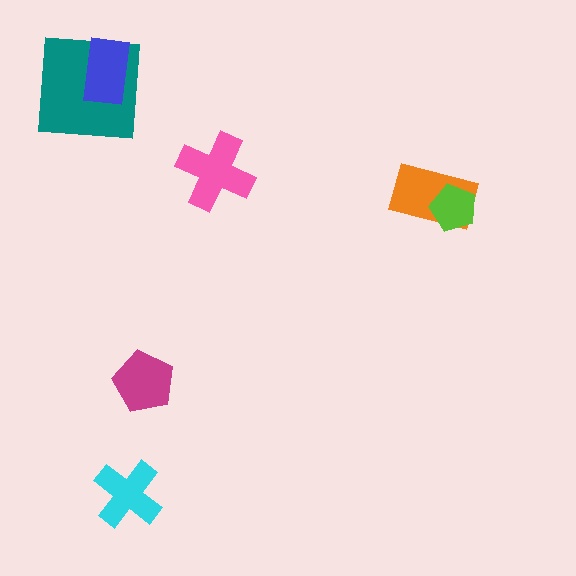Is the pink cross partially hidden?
No, no other shape covers it.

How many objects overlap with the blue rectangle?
1 object overlaps with the blue rectangle.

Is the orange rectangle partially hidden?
Yes, it is partially covered by another shape.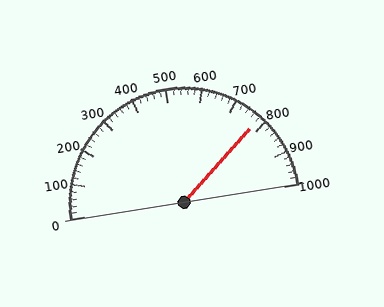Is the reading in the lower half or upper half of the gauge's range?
The reading is in the upper half of the range (0 to 1000).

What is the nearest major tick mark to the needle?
The nearest major tick mark is 800.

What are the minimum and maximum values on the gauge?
The gauge ranges from 0 to 1000.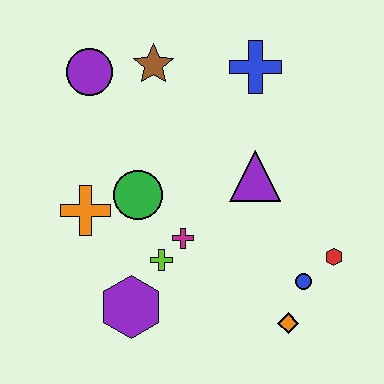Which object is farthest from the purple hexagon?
The blue cross is farthest from the purple hexagon.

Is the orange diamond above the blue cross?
No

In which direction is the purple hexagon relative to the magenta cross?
The purple hexagon is below the magenta cross.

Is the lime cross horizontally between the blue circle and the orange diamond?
No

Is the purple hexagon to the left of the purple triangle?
Yes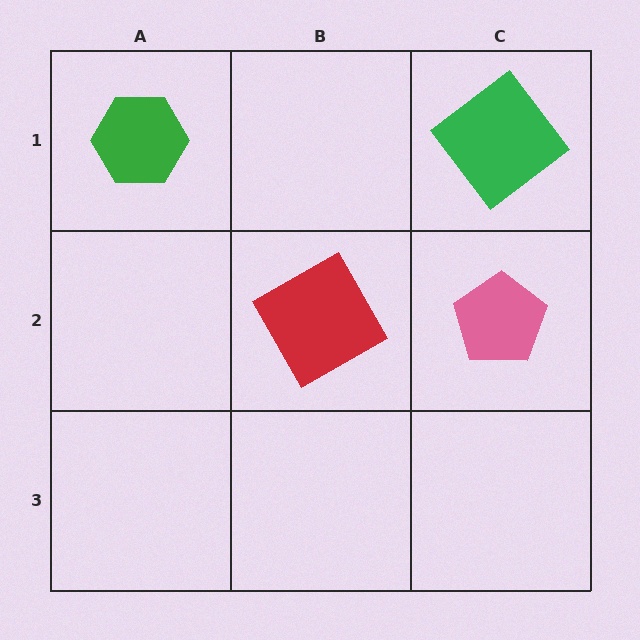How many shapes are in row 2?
2 shapes.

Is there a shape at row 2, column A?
No, that cell is empty.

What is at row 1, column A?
A green hexagon.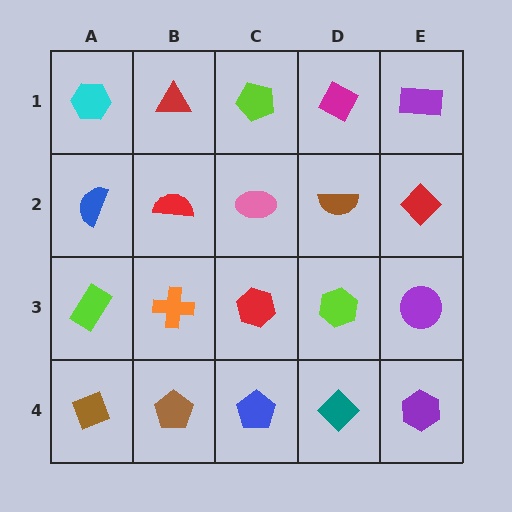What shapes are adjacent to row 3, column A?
A blue semicircle (row 2, column A), a brown diamond (row 4, column A), an orange cross (row 3, column B).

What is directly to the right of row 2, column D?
A red diamond.